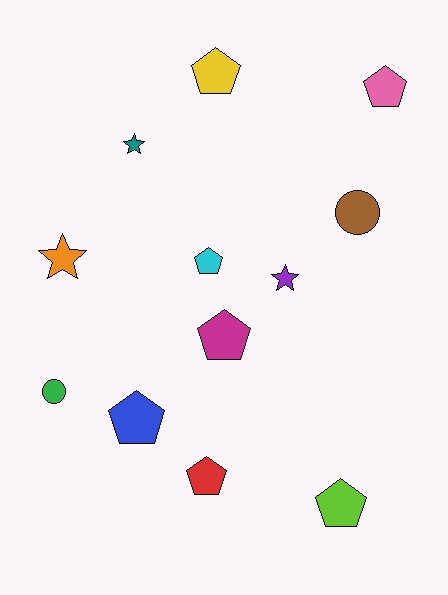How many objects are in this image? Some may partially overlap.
There are 12 objects.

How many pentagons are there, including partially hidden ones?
There are 7 pentagons.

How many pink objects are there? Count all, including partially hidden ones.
There is 1 pink object.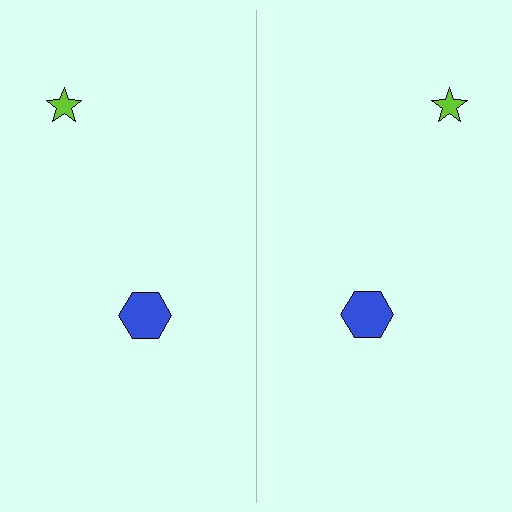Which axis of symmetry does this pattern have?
The pattern has a vertical axis of symmetry running through the center of the image.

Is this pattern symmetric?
Yes, this pattern has bilateral (reflection) symmetry.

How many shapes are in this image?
There are 4 shapes in this image.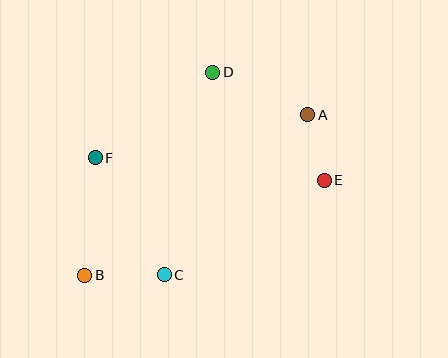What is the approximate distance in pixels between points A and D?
The distance between A and D is approximately 104 pixels.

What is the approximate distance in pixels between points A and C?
The distance between A and C is approximately 215 pixels.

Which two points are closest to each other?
Points A and E are closest to each other.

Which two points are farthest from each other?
Points A and B are farthest from each other.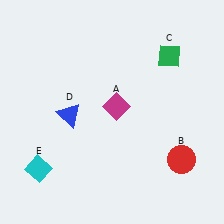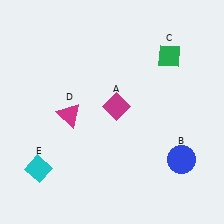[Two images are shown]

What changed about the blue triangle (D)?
In Image 1, D is blue. In Image 2, it changed to magenta.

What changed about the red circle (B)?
In Image 1, B is red. In Image 2, it changed to blue.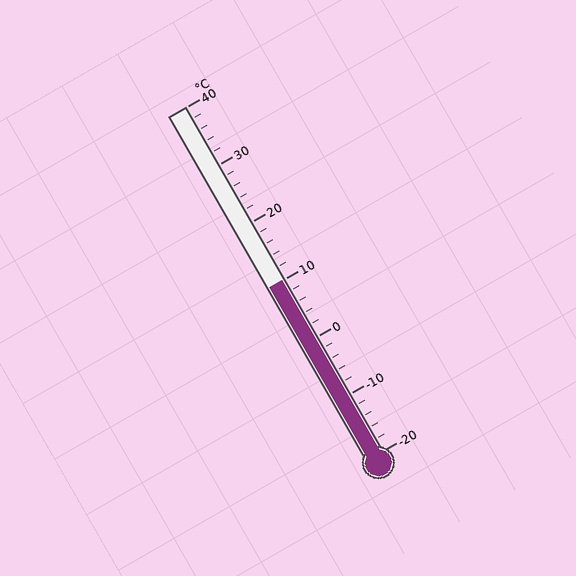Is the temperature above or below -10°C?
The temperature is above -10°C.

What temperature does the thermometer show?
The thermometer shows approximately 10°C.